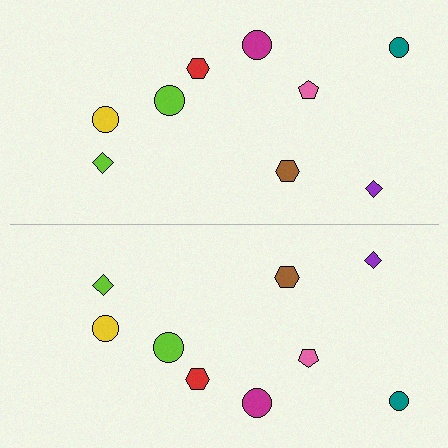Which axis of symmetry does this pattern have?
The pattern has a horizontal axis of symmetry running through the center of the image.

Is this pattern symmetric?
Yes, this pattern has bilateral (reflection) symmetry.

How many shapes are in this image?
There are 18 shapes in this image.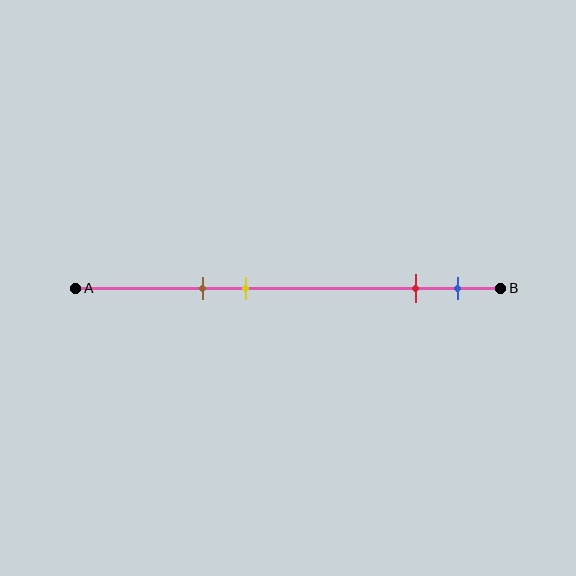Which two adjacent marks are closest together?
The red and blue marks are the closest adjacent pair.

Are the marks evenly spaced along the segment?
No, the marks are not evenly spaced.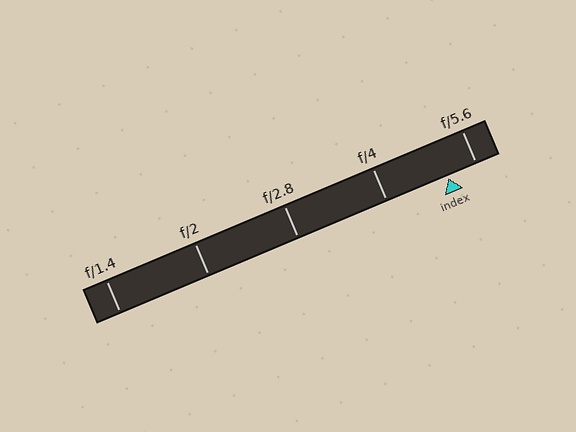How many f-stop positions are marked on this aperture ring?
There are 5 f-stop positions marked.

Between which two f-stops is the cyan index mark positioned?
The index mark is between f/4 and f/5.6.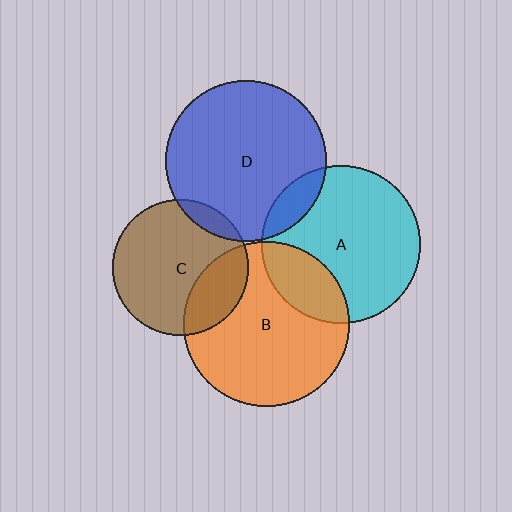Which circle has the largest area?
Circle B (orange).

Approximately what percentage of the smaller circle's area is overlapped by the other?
Approximately 20%.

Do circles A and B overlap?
Yes.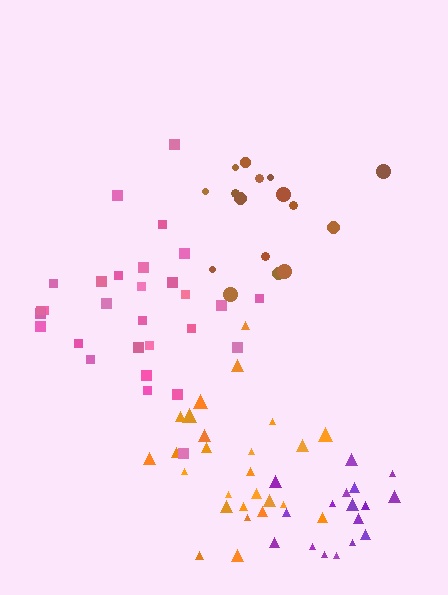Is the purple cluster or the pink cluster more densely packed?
Purple.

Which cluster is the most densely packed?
Purple.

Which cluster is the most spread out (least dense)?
Pink.